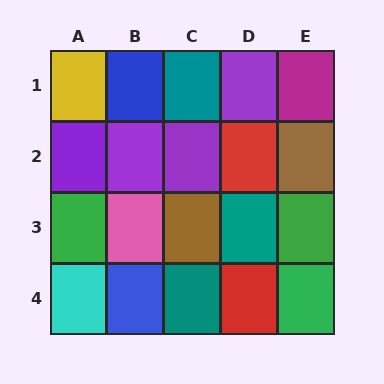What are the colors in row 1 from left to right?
Yellow, blue, teal, purple, magenta.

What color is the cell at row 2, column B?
Purple.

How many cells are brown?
2 cells are brown.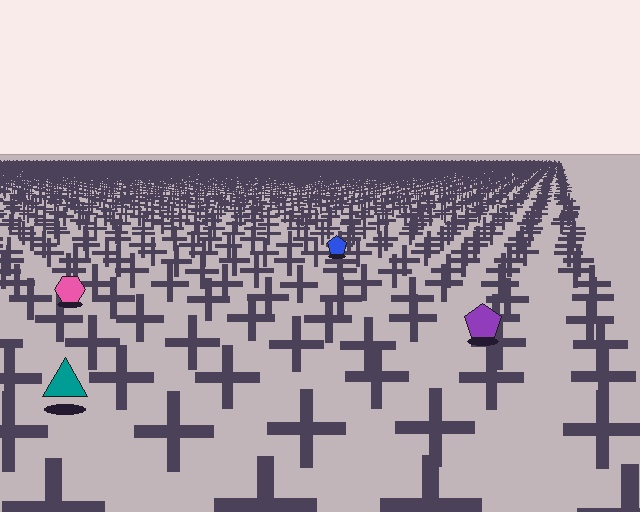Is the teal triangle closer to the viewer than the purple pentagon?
Yes. The teal triangle is closer — you can tell from the texture gradient: the ground texture is coarser near it.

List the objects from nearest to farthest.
From nearest to farthest: the teal triangle, the purple pentagon, the pink hexagon, the blue pentagon.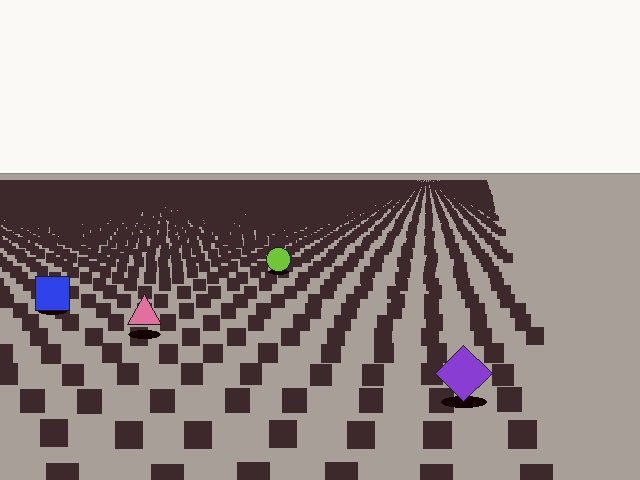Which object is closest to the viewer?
The purple diamond is closest. The texture marks near it are larger and more spread out.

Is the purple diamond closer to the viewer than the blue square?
Yes. The purple diamond is closer — you can tell from the texture gradient: the ground texture is coarser near it.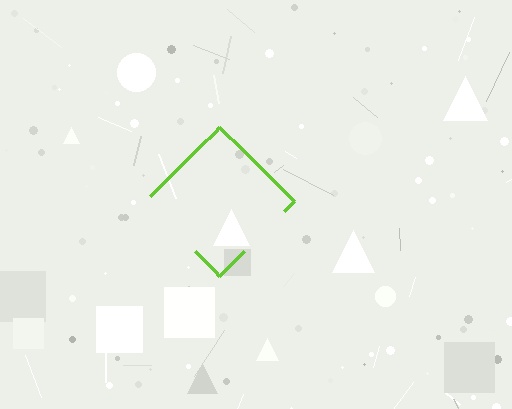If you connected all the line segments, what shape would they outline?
They would outline a diamond.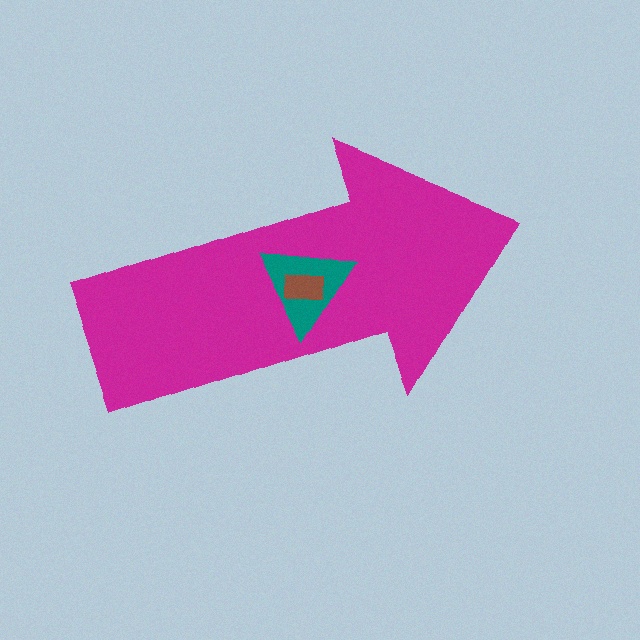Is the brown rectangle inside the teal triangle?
Yes.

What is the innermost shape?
The brown rectangle.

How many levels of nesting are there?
3.